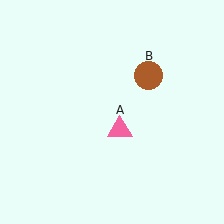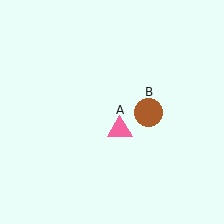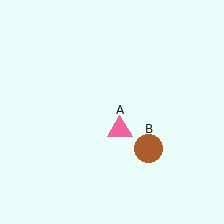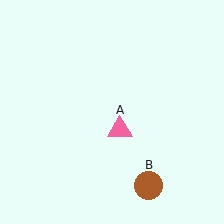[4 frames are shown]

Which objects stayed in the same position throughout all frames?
Pink triangle (object A) remained stationary.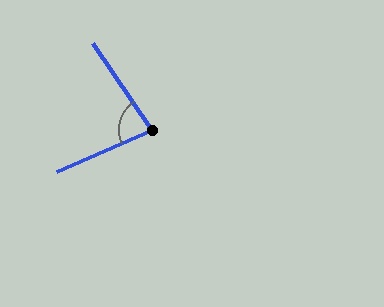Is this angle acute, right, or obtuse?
It is acute.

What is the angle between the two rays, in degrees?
Approximately 80 degrees.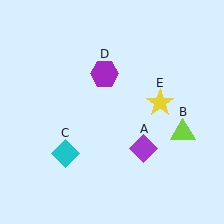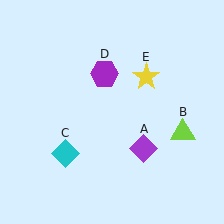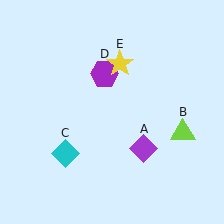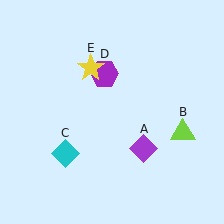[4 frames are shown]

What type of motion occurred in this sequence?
The yellow star (object E) rotated counterclockwise around the center of the scene.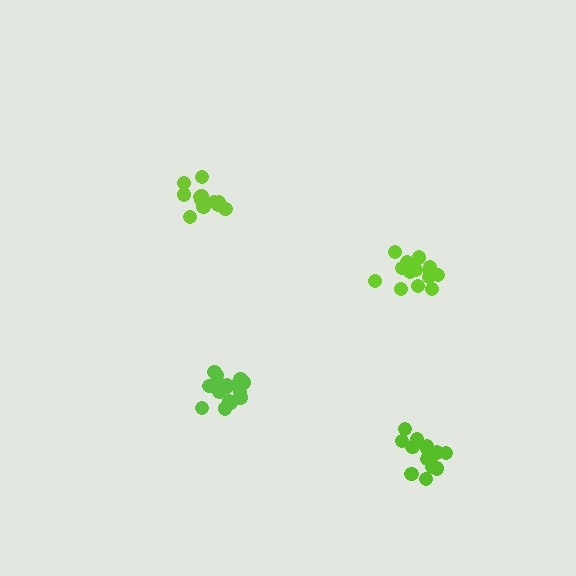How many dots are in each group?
Group 1: 16 dots, Group 2: 12 dots, Group 3: 16 dots, Group 4: 14 dots (58 total).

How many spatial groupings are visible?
There are 4 spatial groupings.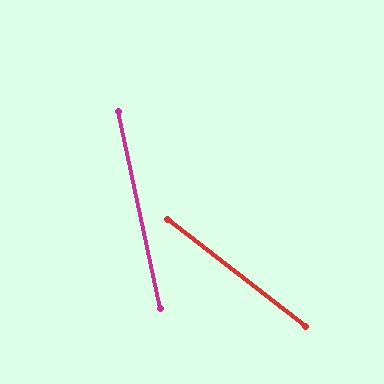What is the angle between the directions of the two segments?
Approximately 40 degrees.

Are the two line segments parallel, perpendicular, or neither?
Neither parallel nor perpendicular — they differ by about 40°.